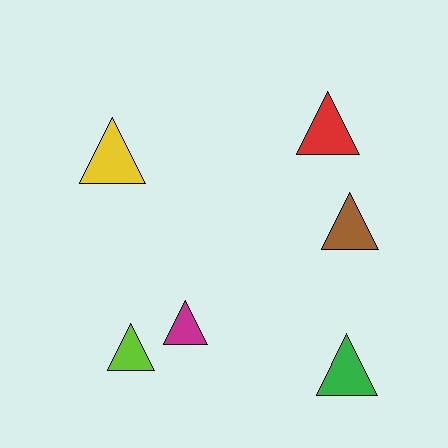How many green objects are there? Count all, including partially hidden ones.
There is 1 green object.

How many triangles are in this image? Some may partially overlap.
There are 6 triangles.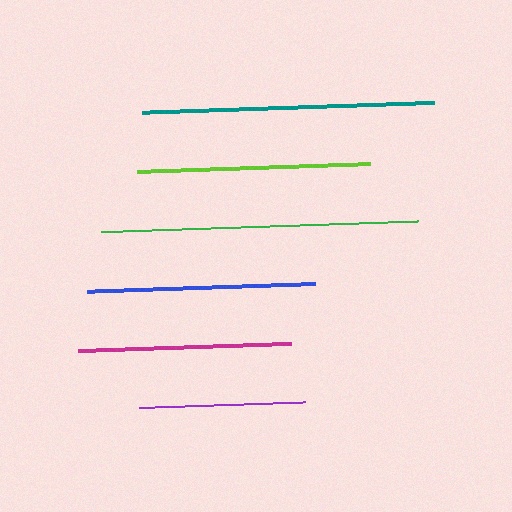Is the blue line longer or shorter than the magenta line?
The blue line is longer than the magenta line.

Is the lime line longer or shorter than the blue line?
The lime line is longer than the blue line.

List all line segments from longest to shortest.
From longest to shortest: green, teal, lime, blue, magenta, purple.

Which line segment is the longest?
The green line is the longest at approximately 317 pixels.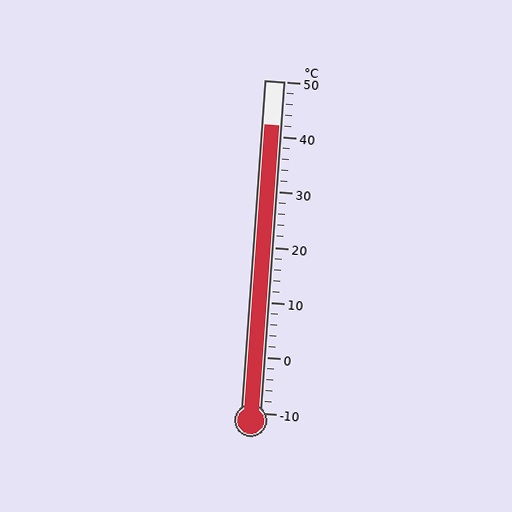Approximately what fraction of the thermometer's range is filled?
The thermometer is filled to approximately 85% of its range.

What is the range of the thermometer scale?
The thermometer scale ranges from -10°C to 50°C.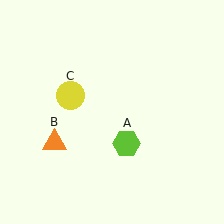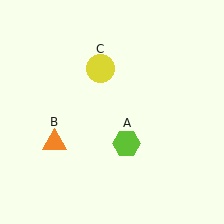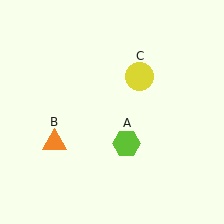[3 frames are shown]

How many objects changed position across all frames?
1 object changed position: yellow circle (object C).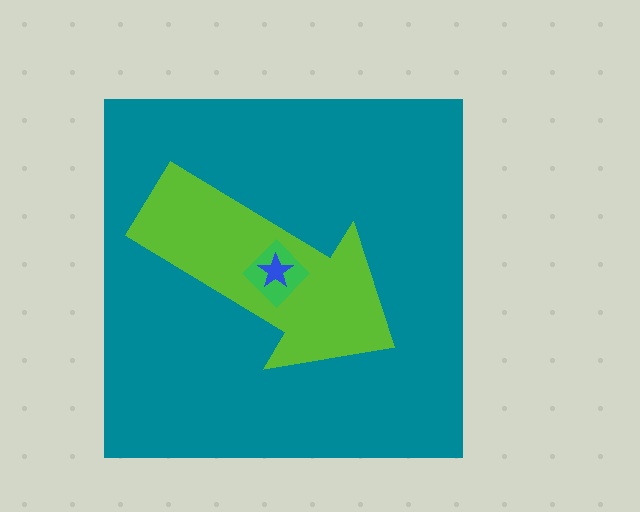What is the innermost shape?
The blue star.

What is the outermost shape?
The teal square.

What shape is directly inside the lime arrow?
The green diamond.